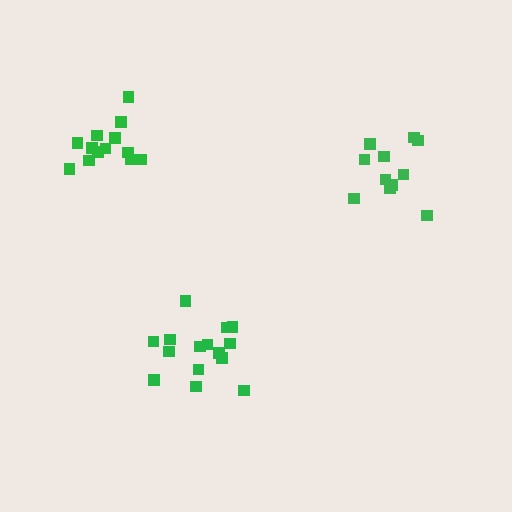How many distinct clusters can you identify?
There are 3 distinct clusters.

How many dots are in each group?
Group 1: 14 dots, Group 2: 11 dots, Group 3: 15 dots (40 total).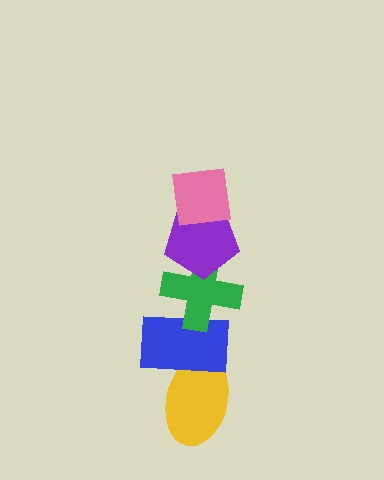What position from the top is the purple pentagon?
The purple pentagon is 2nd from the top.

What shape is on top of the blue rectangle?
The green cross is on top of the blue rectangle.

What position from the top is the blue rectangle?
The blue rectangle is 4th from the top.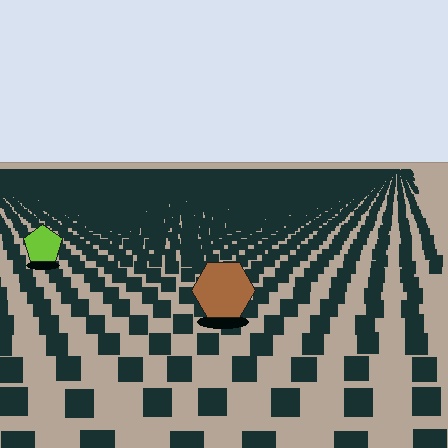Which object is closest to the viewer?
The brown hexagon is closest. The texture marks near it are larger and more spread out.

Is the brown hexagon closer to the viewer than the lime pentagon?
Yes. The brown hexagon is closer — you can tell from the texture gradient: the ground texture is coarser near it.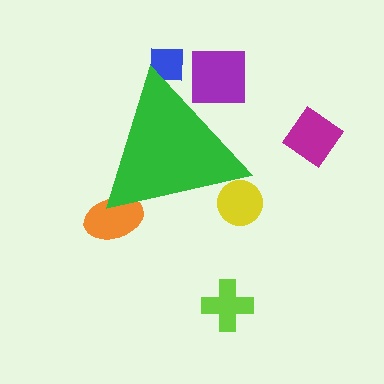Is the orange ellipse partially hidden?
Yes, the orange ellipse is partially hidden behind the green triangle.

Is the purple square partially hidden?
Yes, the purple square is partially hidden behind the green triangle.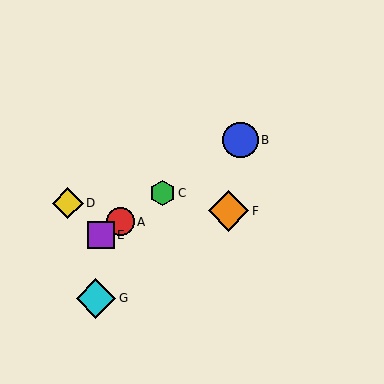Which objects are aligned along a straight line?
Objects A, B, C, E are aligned along a straight line.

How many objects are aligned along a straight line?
4 objects (A, B, C, E) are aligned along a straight line.